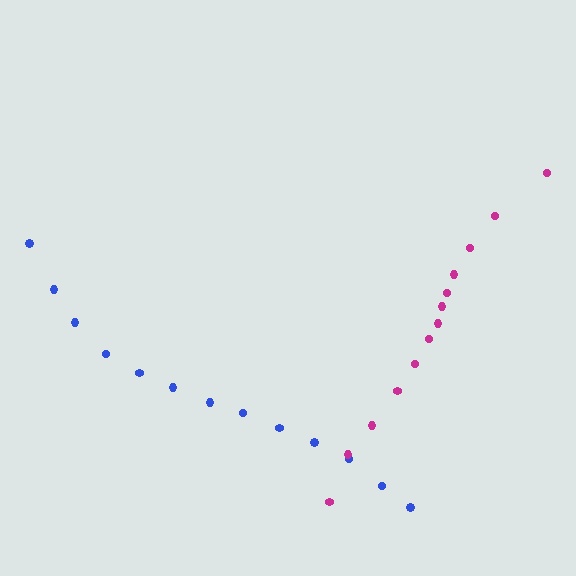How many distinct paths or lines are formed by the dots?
There are 2 distinct paths.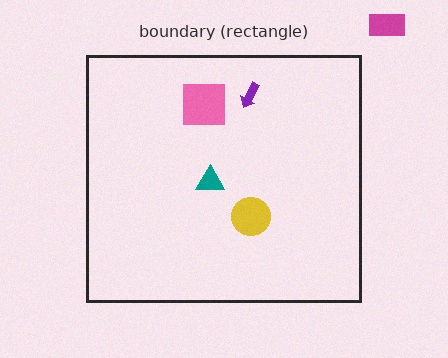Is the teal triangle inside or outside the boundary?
Inside.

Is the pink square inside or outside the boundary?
Inside.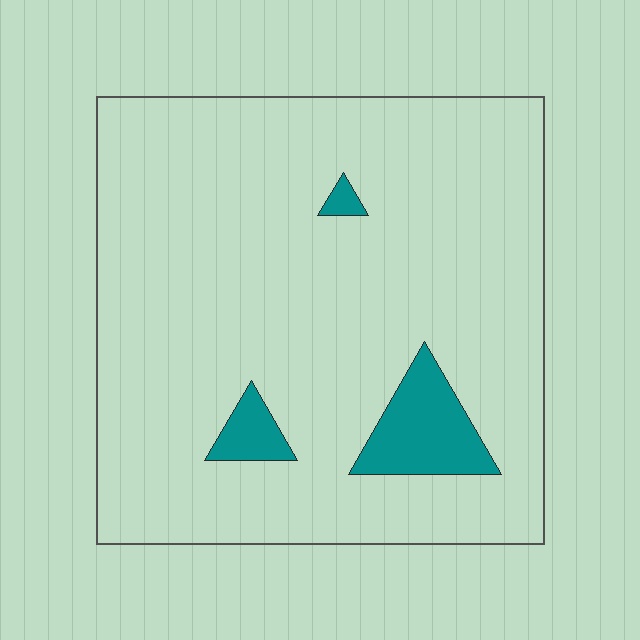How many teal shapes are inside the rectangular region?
3.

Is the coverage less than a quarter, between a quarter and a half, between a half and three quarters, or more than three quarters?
Less than a quarter.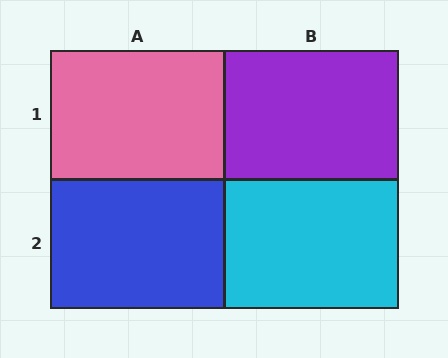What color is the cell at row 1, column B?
Purple.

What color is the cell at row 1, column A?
Pink.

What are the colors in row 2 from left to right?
Blue, cyan.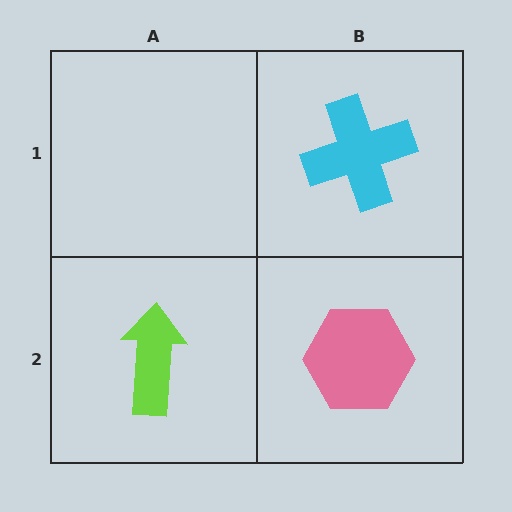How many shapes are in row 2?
2 shapes.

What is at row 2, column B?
A pink hexagon.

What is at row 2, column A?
A lime arrow.